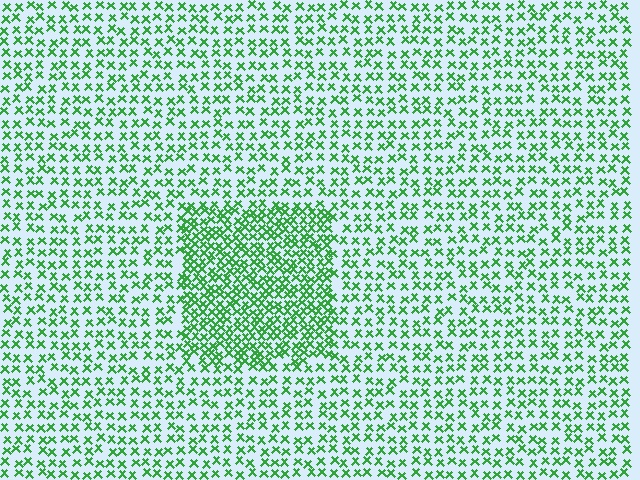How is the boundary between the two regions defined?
The boundary is defined by a change in element density (approximately 2.0x ratio). All elements are the same color, size, and shape.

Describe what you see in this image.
The image contains small green elements arranged at two different densities. A rectangle-shaped region is visible where the elements are more densely packed than the surrounding area.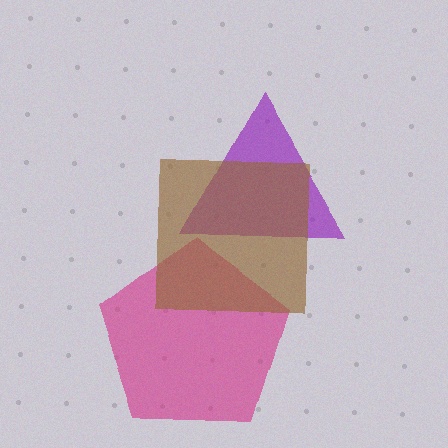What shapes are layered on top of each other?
The layered shapes are: a magenta pentagon, a purple triangle, a brown square.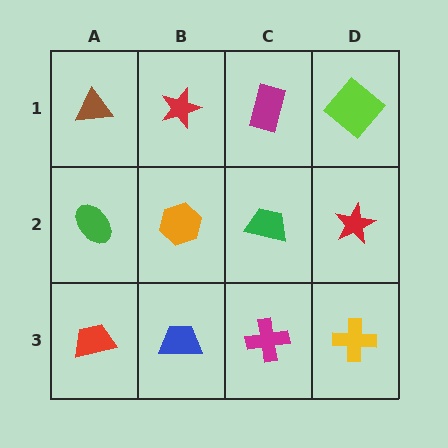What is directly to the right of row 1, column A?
A red star.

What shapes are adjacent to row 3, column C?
A green trapezoid (row 2, column C), a blue trapezoid (row 3, column B), a yellow cross (row 3, column D).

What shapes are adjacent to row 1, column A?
A green ellipse (row 2, column A), a red star (row 1, column B).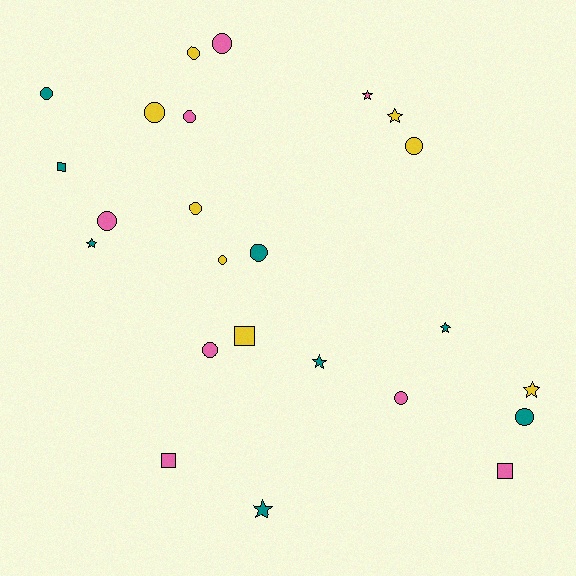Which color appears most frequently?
Pink, with 8 objects.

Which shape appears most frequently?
Circle, with 13 objects.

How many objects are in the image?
There are 24 objects.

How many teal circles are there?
There are 3 teal circles.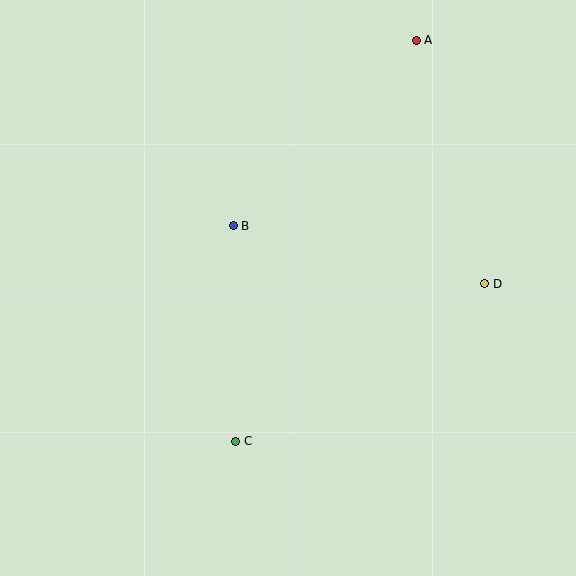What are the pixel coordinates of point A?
Point A is at (416, 40).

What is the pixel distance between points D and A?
The distance between D and A is 253 pixels.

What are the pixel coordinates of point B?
Point B is at (233, 226).